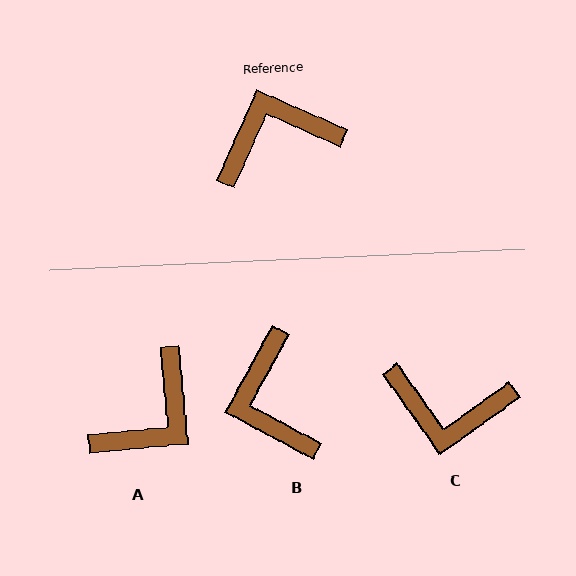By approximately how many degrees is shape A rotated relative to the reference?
Approximately 151 degrees clockwise.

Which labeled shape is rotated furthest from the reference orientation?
A, about 151 degrees away.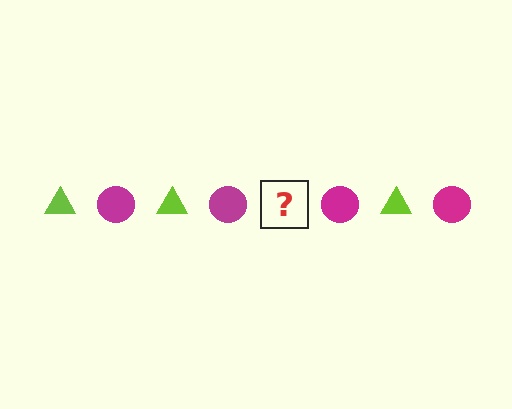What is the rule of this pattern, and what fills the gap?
The rule is that the pattern alternates between lime triangle and magenta circle. The gap should be filled with a lime triangle.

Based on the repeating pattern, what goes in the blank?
The blank should be a lime triangle.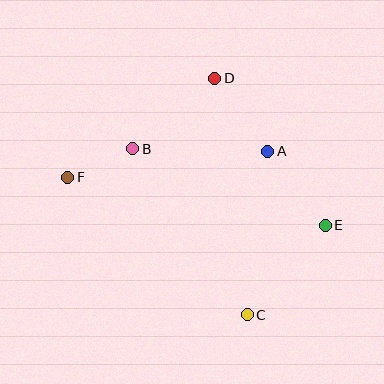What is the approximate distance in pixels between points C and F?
The distance between C and F is approximately 226 pixels.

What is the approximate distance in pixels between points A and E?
The distance between A and E is approximately 93 pixels.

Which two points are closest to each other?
Points B and F are closest to each other.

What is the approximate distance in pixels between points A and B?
The distance between A and B is approximately 135 pixels.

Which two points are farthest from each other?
Points E and F are farthest from each other.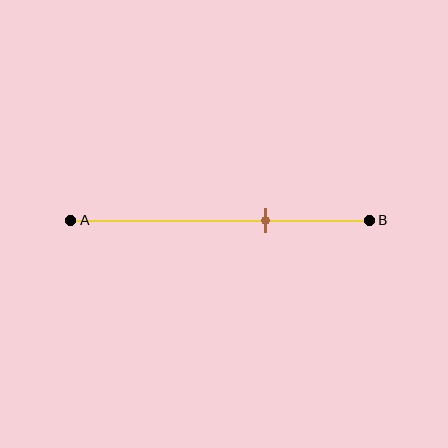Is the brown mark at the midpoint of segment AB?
No, the mark is at about 65% from A, not at the 50% midpoint.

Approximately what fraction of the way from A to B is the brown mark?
The brown mark is approximately 65% of the way from A to B.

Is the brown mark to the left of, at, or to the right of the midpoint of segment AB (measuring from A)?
The brown mark is to the right of the midpoint of segment AB.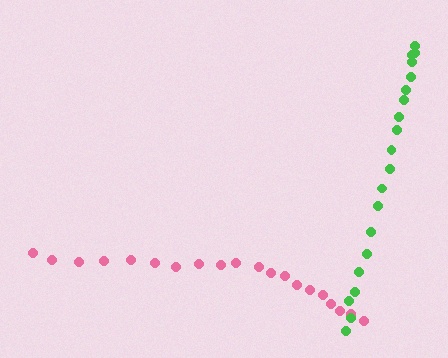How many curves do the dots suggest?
There are 2 distinct paths.